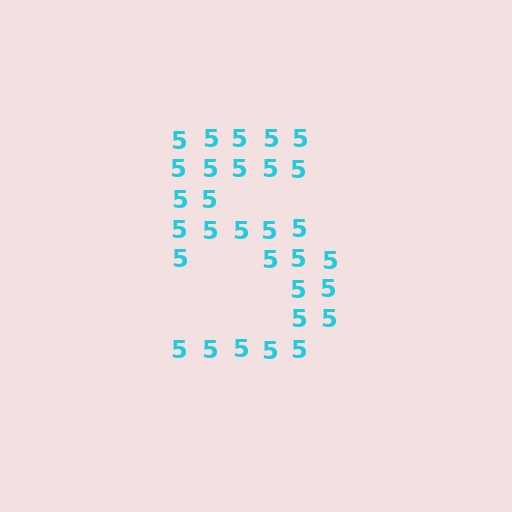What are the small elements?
The small elements are digit 5's.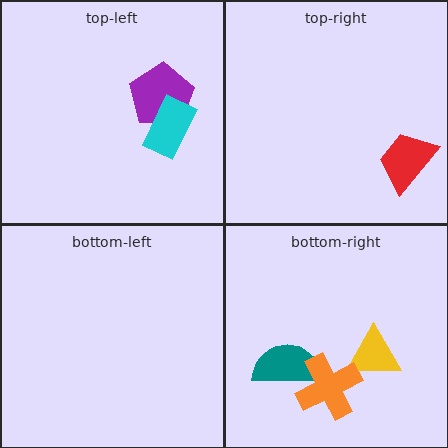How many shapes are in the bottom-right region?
3.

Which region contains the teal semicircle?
The bottom-right region.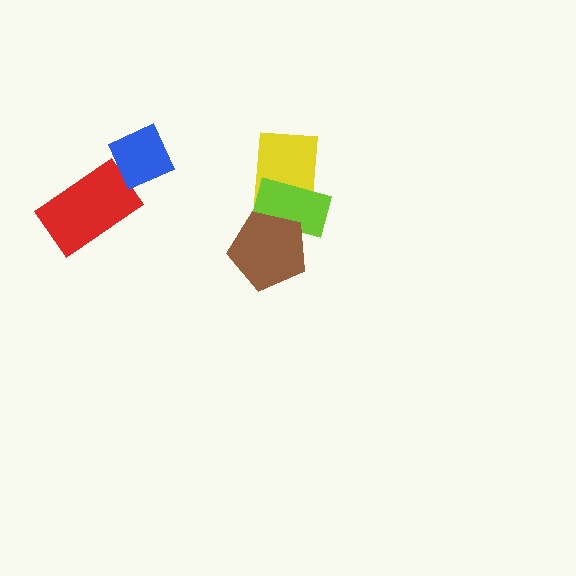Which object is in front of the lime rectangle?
The brown pentagon is in front of the lime rectangle.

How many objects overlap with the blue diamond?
1 object overlaps with the blue diamond.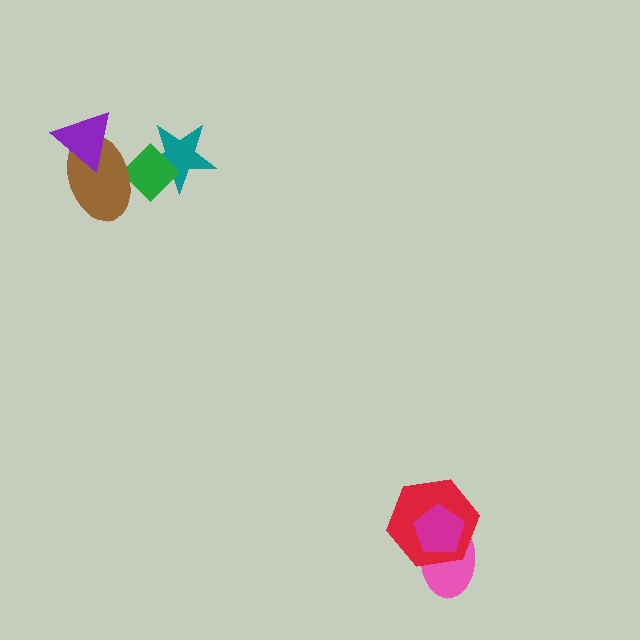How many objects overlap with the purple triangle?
1 object overlaps with the purple triangle.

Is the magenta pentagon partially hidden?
No, no other shape covers it.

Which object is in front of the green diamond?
The brown ellipse is in front of the green diamond.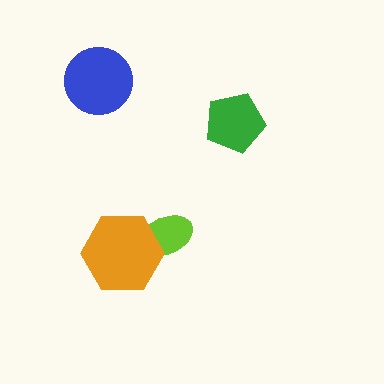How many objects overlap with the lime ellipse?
1 object overlaps with the lime ellipse.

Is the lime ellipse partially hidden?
Yes, it is partially covered by another shape.